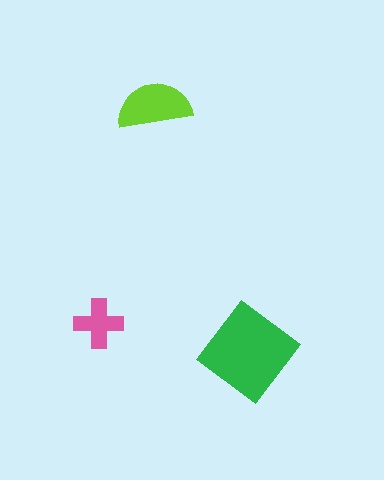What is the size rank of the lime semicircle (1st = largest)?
2nd.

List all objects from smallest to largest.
The pink cross, the lime semicircle, the green diamond.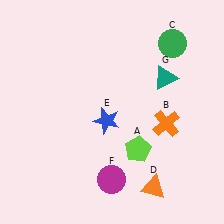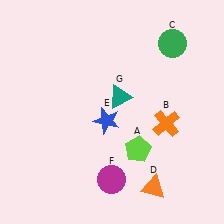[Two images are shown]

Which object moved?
The teal triangle (G) moved left.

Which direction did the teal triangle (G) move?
The teal triangle (G) moved left.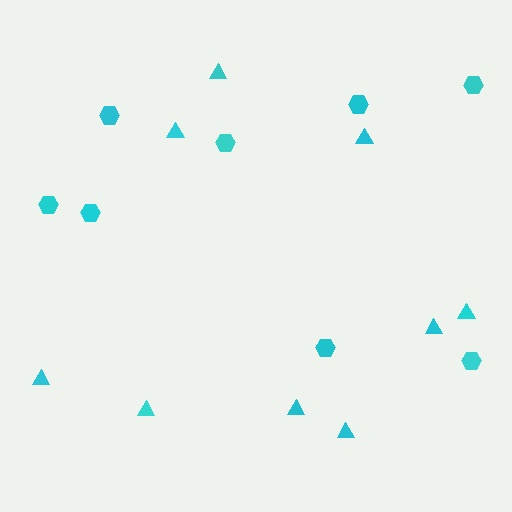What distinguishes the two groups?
There are 2 groups: one group of triangles (9) and one group of hexagons (8).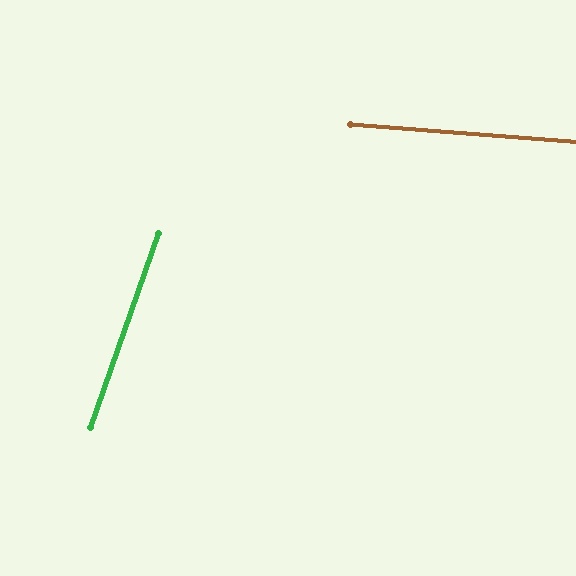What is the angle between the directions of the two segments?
Approximately 75 degrees.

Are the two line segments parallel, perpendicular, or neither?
Neither parallel nor perpendicular — they differ by about 75°.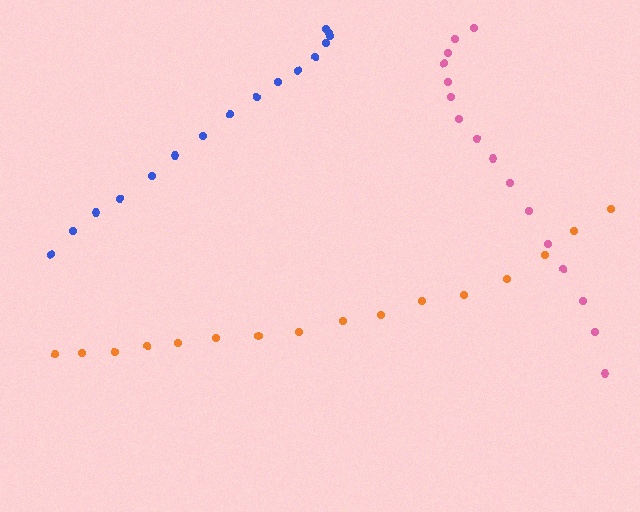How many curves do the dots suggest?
There are 3 distinct paths.